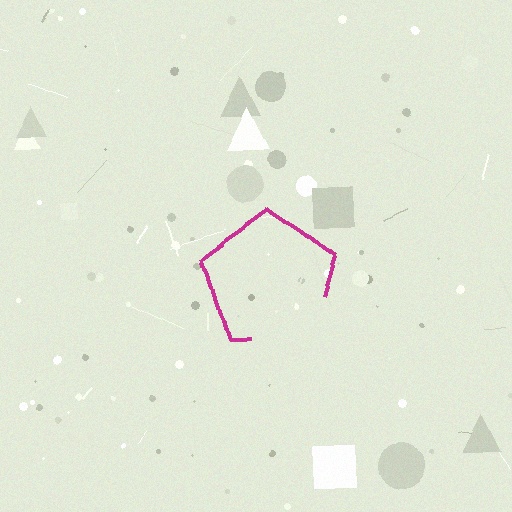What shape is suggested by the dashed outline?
The dashed outline suggests a pentagon.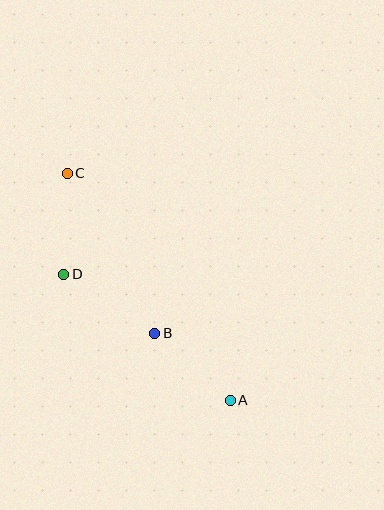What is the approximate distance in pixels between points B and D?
The distance between B and D is approximately 108 pixels.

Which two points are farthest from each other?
Points A and C are farthest from each other.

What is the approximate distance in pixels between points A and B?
The distance between A and B is approximately 101 pixels.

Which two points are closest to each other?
Points C and D are closest to each other.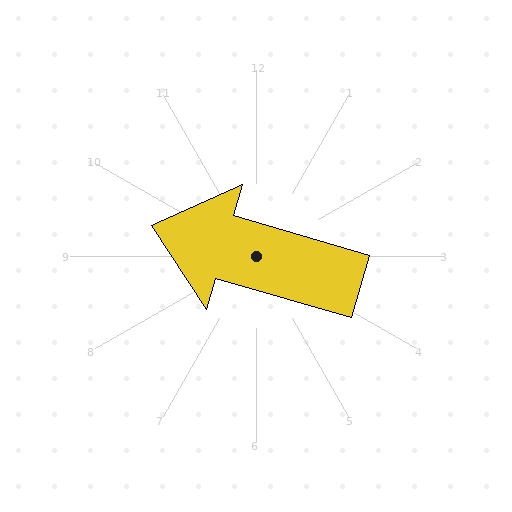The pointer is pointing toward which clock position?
Roughly 10 o'clock.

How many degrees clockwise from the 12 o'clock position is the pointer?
Approximately 286 degrees.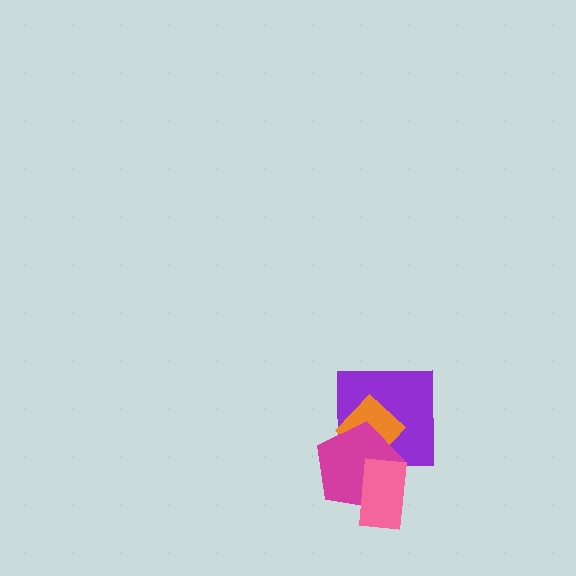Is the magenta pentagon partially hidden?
Yes, it is partially covered by another shape.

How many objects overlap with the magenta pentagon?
3 objects overlap with the magenta pentagon.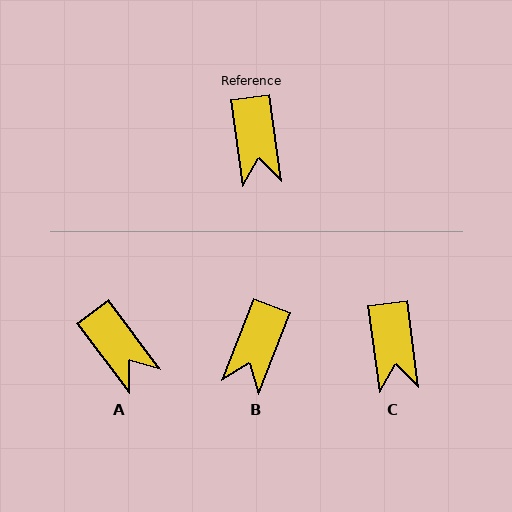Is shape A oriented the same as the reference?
No, it is off by about 29 degrees.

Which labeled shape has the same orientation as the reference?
C.